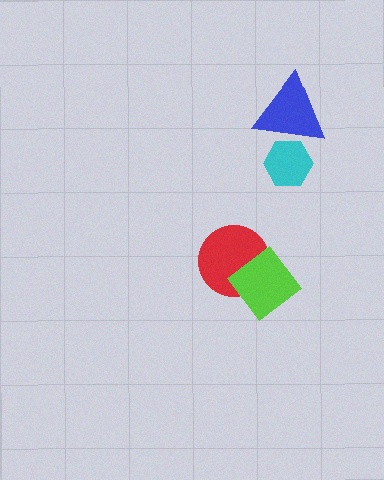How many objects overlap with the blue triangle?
1 object overlaps with the blue triangle.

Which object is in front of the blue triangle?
The cyan hexagon is in front of the blue triangle.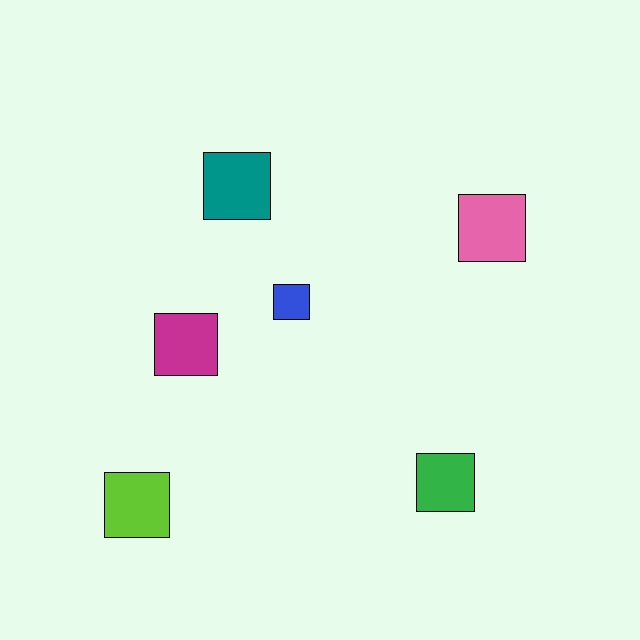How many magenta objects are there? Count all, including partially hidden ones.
There is 1 magenta object.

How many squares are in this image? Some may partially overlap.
There are 6 squares.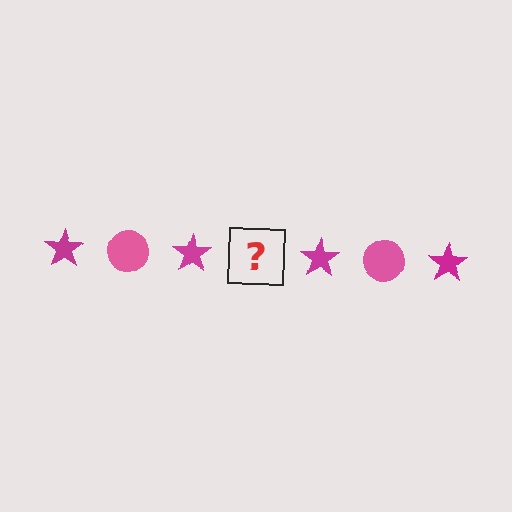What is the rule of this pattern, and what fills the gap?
The rule is that the pattern alternates between magenta star and pink circle. The gap should be filled with a pink circle.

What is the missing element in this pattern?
The missing element is a pink circle.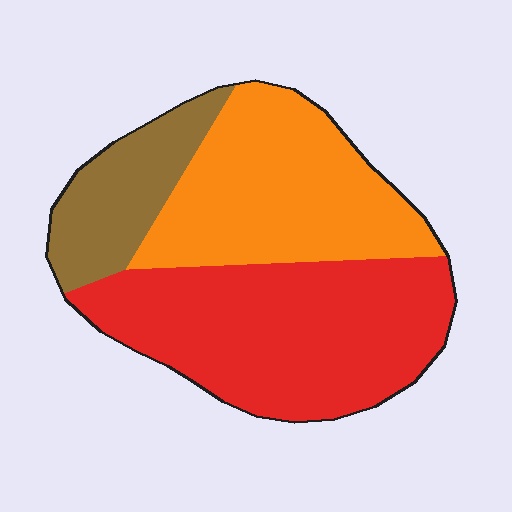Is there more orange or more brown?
Orange.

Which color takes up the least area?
Brown, at roughly 15%.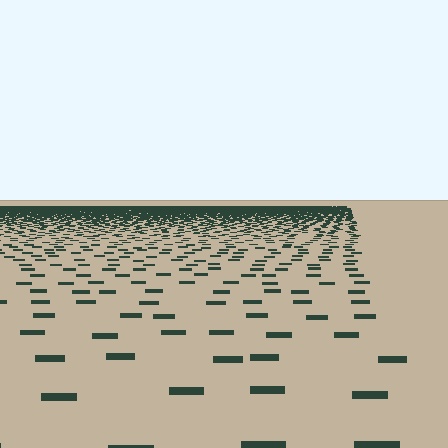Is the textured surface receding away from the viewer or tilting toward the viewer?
The surface is receding away from the viewer. Texture elements get smaller and denser toward the top.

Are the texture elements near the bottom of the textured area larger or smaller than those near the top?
Larger. Near the bottom, elements are closer to the viewer and appear at a bigger on-screen size.